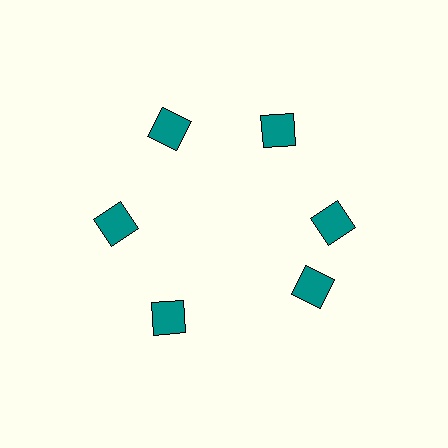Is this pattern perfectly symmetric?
No. The 6 teal diamonds are arranged in a ring, but one element near the 5 o'clock position is rotated out of alignment along the ring, breaking the 6-fold rotational symmetry.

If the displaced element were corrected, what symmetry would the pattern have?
It would have 6-fold rotational symmetry — the pattern would map onto itself every 60 degrees.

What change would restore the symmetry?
The symmetry would be restored by rotating it back into even spacing with its neighbors so that all 6 diamonds sit at equal angles and equal distance from the center.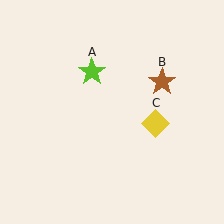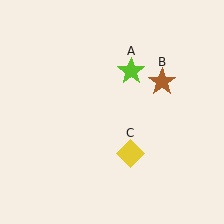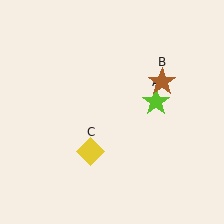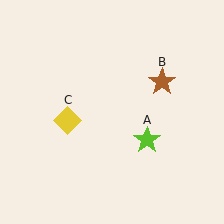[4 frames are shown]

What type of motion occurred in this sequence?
The lime star (object A), yellow diamond (object C) rotated clockwise around the center of the scene.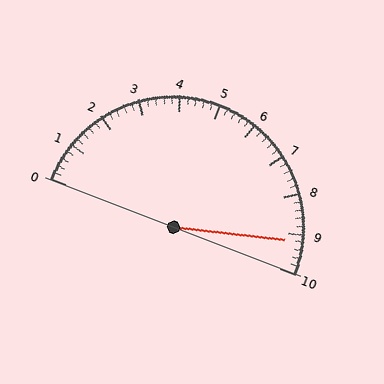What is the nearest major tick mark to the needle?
The nearest major tick mark is 9.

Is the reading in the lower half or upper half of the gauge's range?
The reading is in the upper half of the range (0 to 10).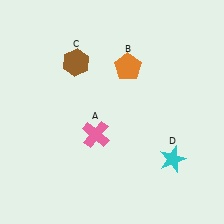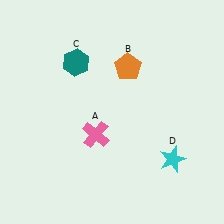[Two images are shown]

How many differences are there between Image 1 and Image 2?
There is 1 difference between the two images.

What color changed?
The hexagon (C) changed from brown in Image 1 to teal in Image 2.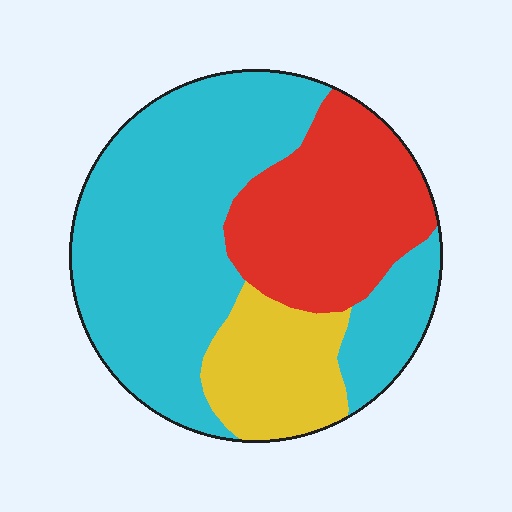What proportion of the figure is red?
Red takes up about one quarter (1/4) of the figure.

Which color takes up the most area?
Cyan, at roughly 55%.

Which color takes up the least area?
Yellow, at roughly 15%.